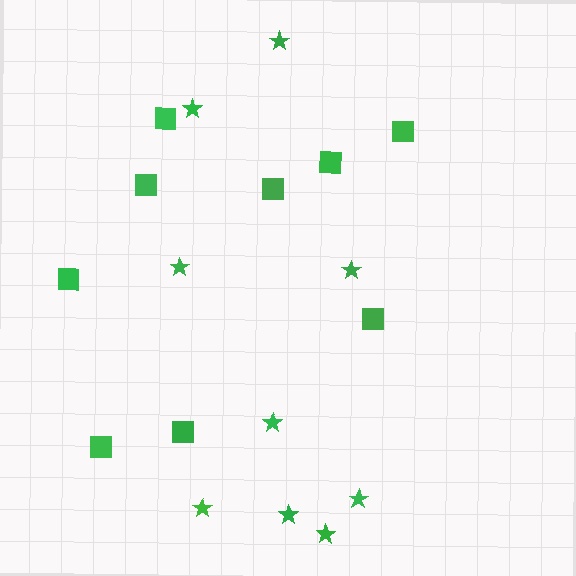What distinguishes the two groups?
There are 2 groups: one group of stars (9) and one group of squares (9).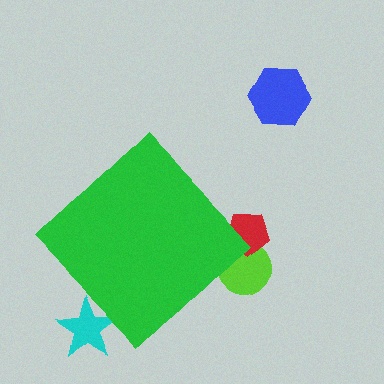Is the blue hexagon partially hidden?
No, the blue hexagon is fully visible.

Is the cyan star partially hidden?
Yes, the cyan star is partially hidden behind the green diamond.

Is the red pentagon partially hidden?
Yes, the red pentagon is partially hidden behind the green diamond.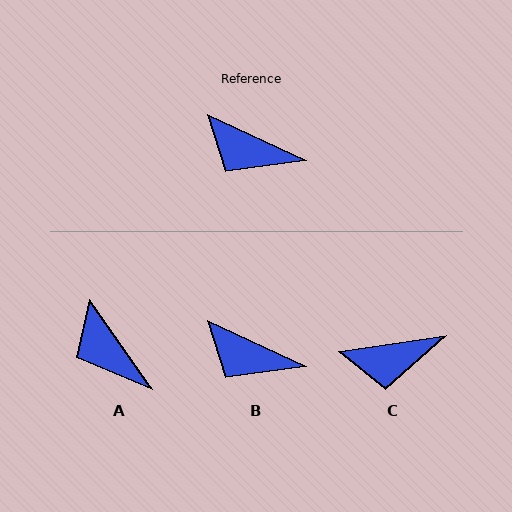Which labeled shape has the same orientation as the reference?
B.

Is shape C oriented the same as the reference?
No, it is off by about 34 degrees.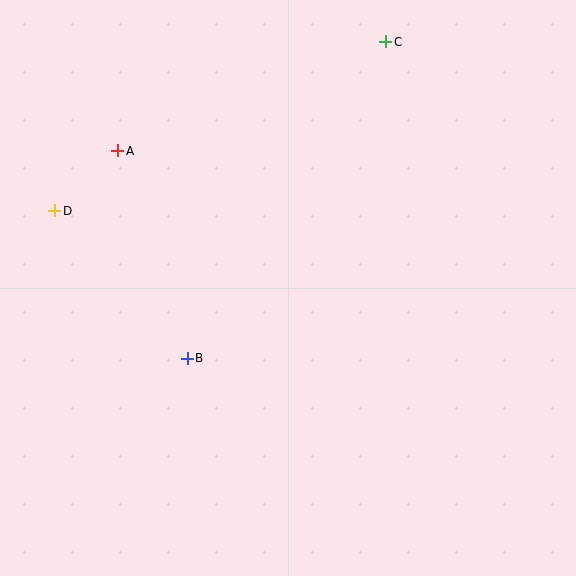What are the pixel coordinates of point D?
Point D is at (55, 211).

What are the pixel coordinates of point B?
Point B is at (187, 358).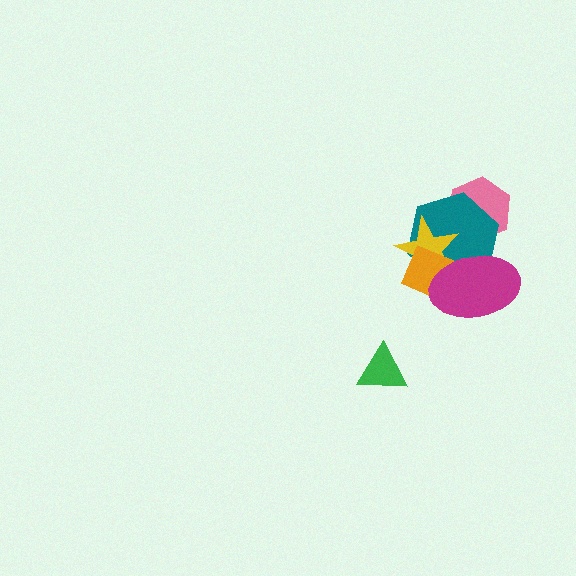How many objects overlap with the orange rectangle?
3 objects overlap with the orange rectangle.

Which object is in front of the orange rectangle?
The magenta ellipse is in front of the orange rectangle.